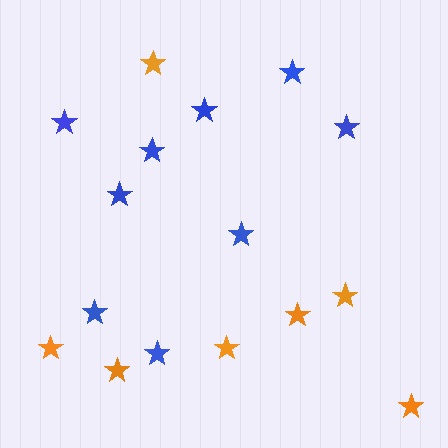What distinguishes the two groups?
There are 2 groups: one group of blue stars (9) and one group of orange stars (7).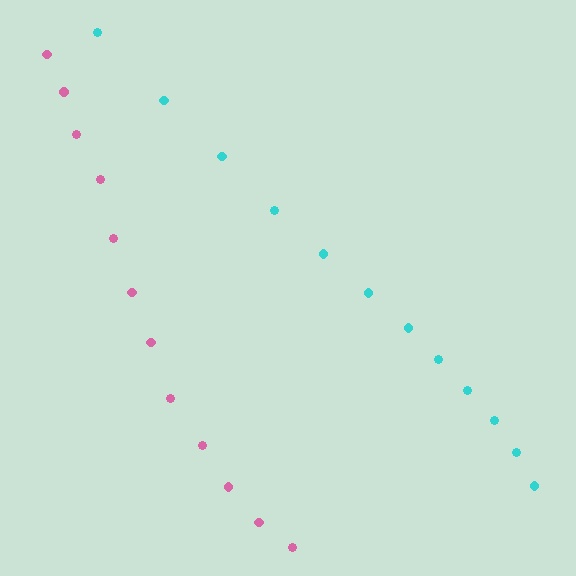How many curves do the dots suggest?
There are 2 distinct paths.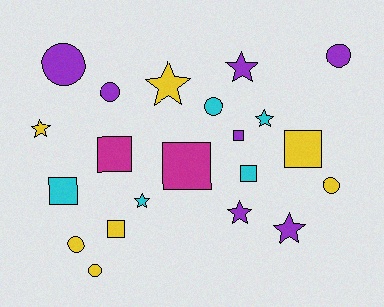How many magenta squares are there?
There are 2 magenta squares.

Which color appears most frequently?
Purple, with 7 objects.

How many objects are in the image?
There are 21 objects.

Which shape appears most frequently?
Star, with 7 objects.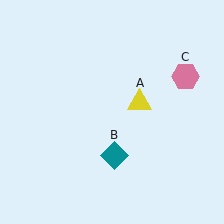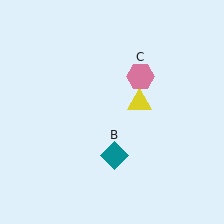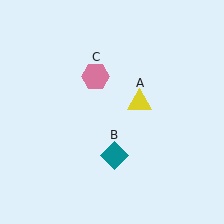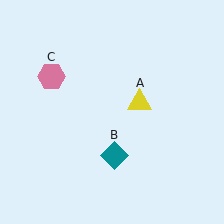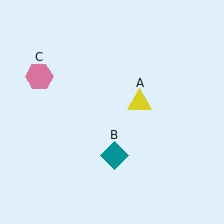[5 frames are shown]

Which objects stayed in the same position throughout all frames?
Yellow triangle (object A) and teal diamond (object B) remained stationary.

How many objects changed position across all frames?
1 object changed position: pink hexagon (object C).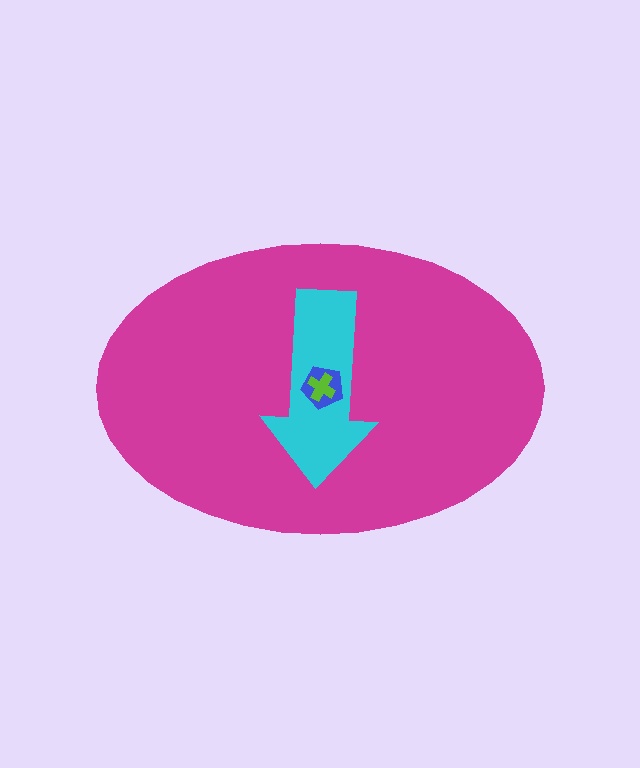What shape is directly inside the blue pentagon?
The lime cross.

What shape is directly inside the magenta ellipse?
The cyan arrow.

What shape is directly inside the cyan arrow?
The blue pentagon.